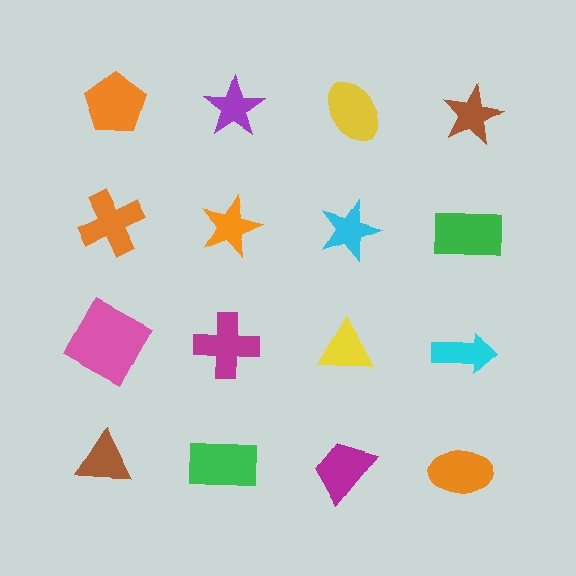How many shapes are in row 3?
4 shapes.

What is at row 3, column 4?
A cyan arrow.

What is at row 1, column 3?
A yellow ellipse.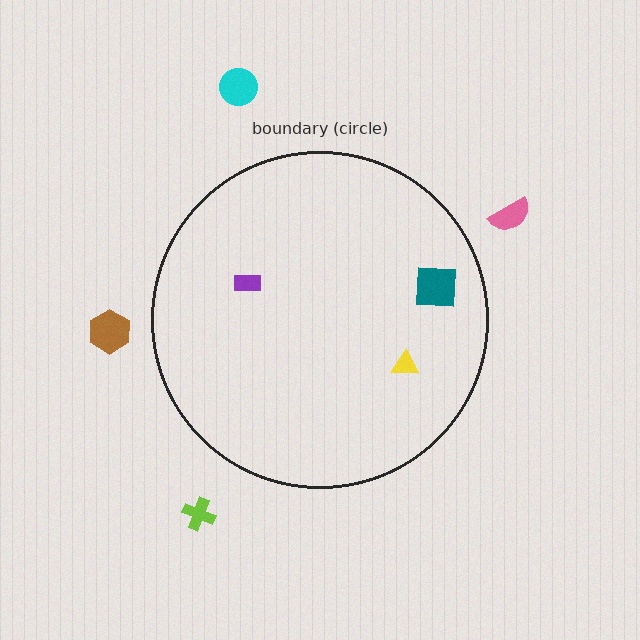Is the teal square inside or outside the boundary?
Inside.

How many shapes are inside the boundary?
3 inside, 4 outside.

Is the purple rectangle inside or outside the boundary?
Inside.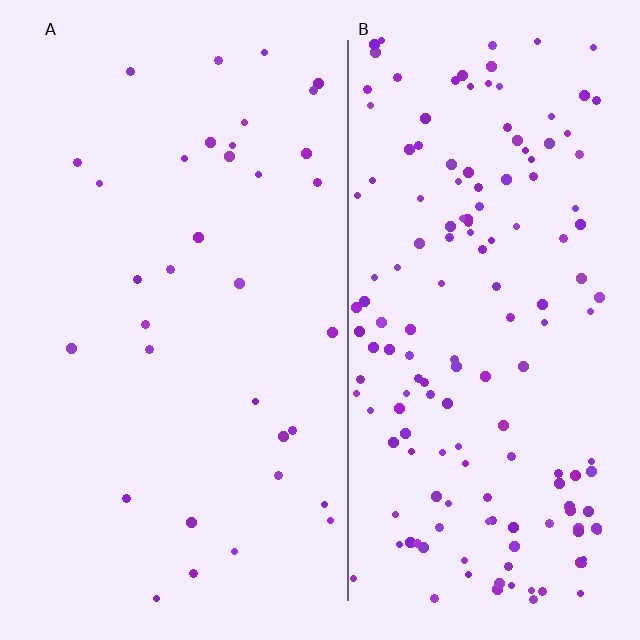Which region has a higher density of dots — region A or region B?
B (the right).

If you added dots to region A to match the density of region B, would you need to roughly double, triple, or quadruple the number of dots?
Approximately quadruple.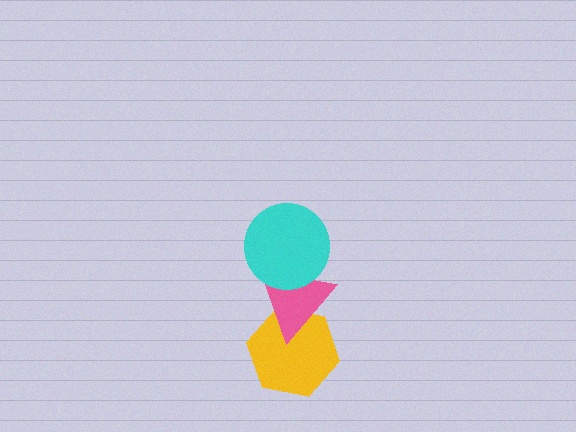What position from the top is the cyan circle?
The cyan circle is 1st from the top.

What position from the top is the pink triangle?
The pink triangle is 2nd from the top.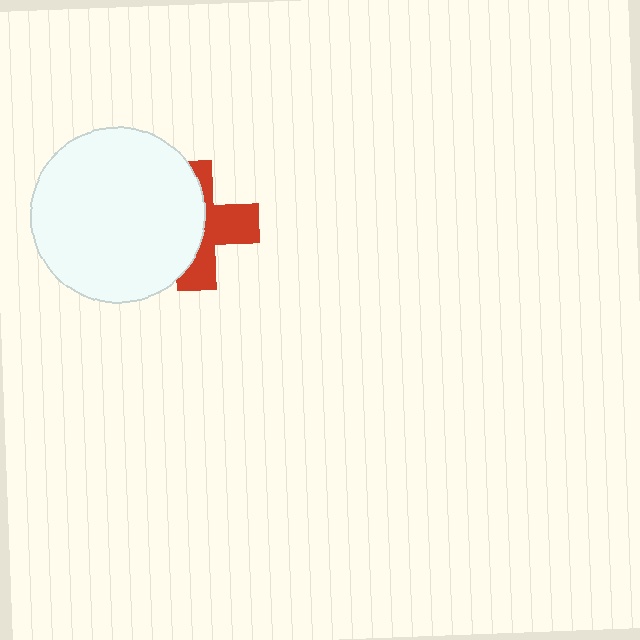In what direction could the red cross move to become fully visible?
The red cross could move right. That would shift it out from behind the white circle entirely.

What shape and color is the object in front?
The object in front is a white circle.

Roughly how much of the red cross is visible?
About half of it is visible (roughly 46%).